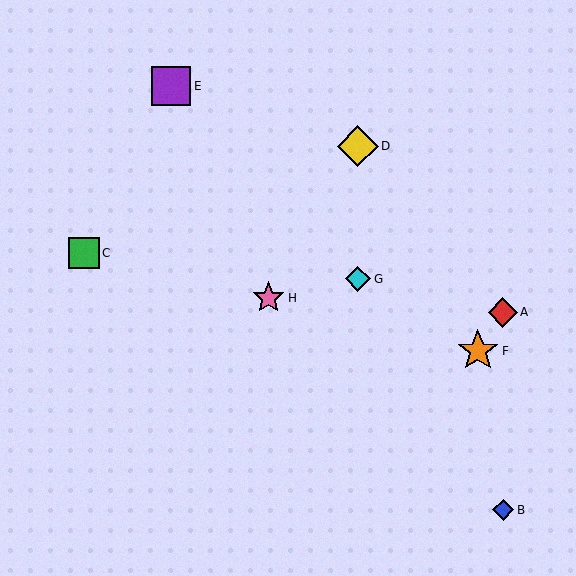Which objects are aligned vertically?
Objects D, G are aligned vertically.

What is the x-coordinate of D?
Object D is at x≈358.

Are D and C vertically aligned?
No, D is at x≈358 and C is at x≈84.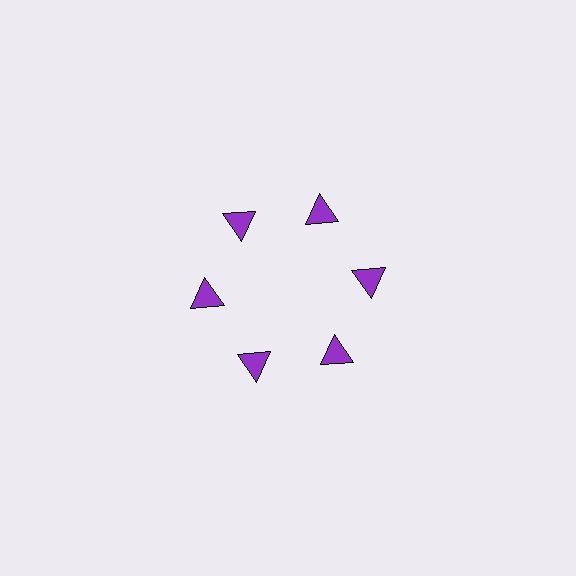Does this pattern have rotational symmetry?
Yes, this pattern has 6-fold rotational symmetry. It looks the same after rotating 60 degrees around the center.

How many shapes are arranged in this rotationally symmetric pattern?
There are 6 shapes, arranged in 6 groups of 1.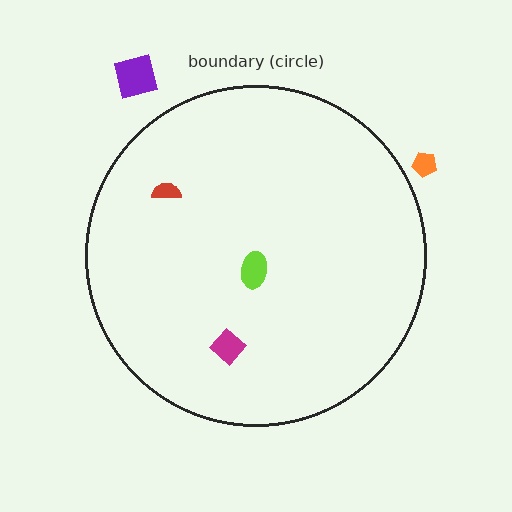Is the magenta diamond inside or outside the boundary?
Inside.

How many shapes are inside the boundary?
3 inside, 2 outside.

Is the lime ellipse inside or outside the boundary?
Inside.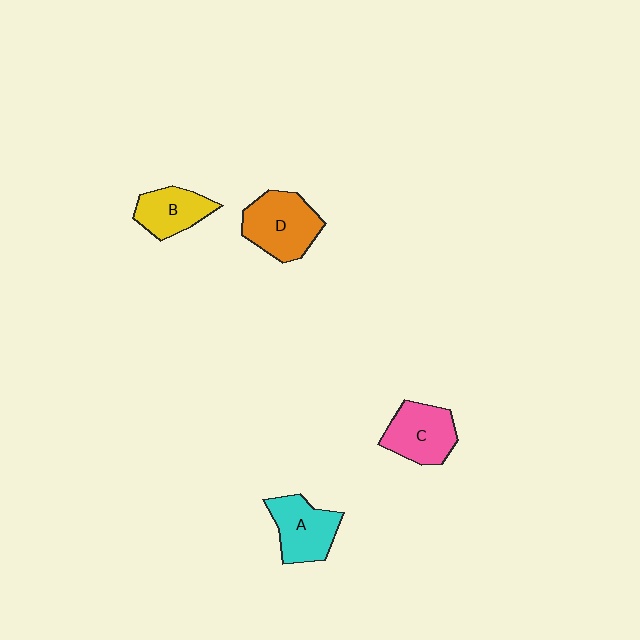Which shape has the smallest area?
Shape B (yellow).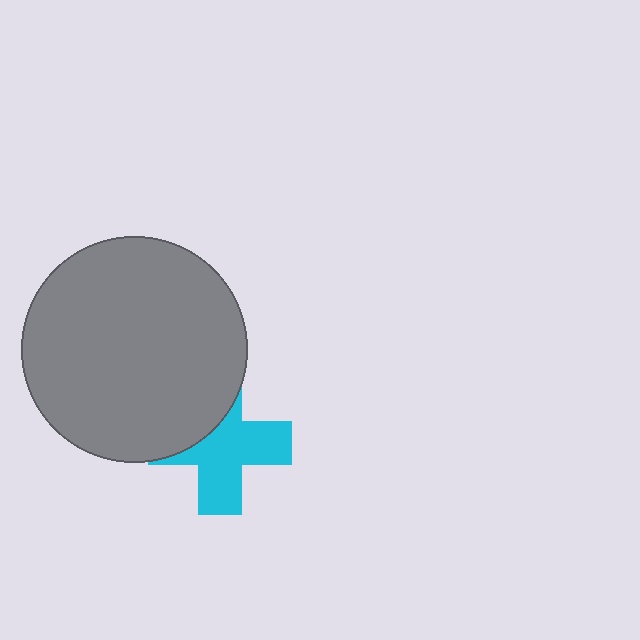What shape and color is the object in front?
The object in front is a gray circle.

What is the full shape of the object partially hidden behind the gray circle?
The partially hidden object is a cyan cross.